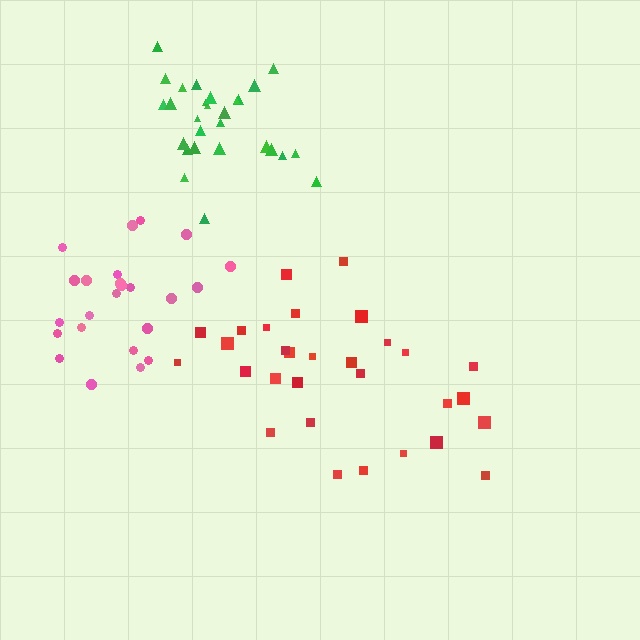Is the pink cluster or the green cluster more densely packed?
Green.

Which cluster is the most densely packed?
Green.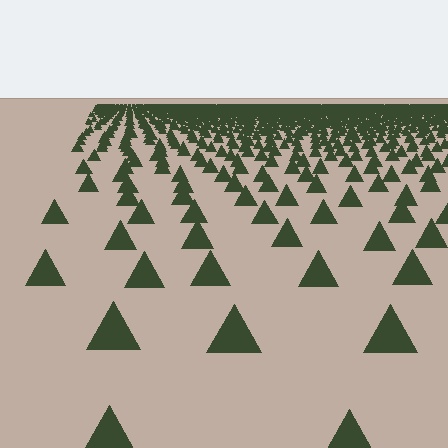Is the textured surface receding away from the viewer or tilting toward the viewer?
The surface is receding away from the viewer. Texture elements get smaller and denser toward the top.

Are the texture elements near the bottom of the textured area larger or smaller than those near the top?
Larger. Near the bottom, elements are closer to the viewer and appear at a bigger on-screen size.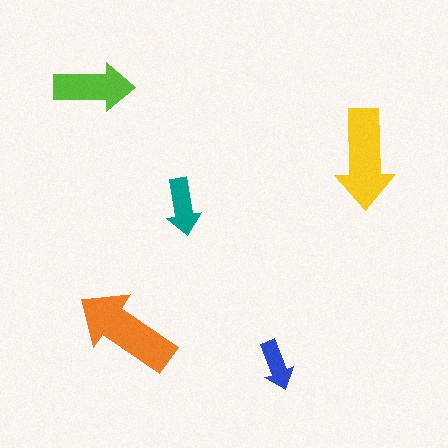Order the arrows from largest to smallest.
the orange one, the yellow one, the lime one, the teal one, the blue one.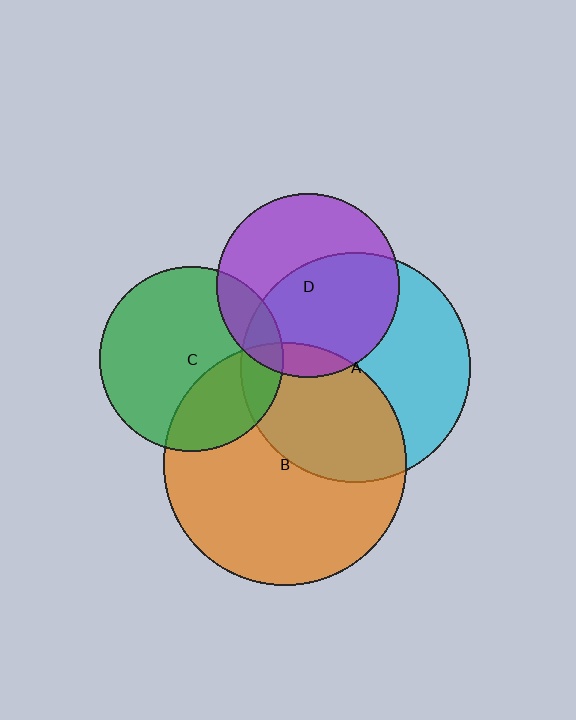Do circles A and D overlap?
Yes.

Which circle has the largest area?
Circle B (orange).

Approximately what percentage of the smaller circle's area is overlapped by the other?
Approximately 55%.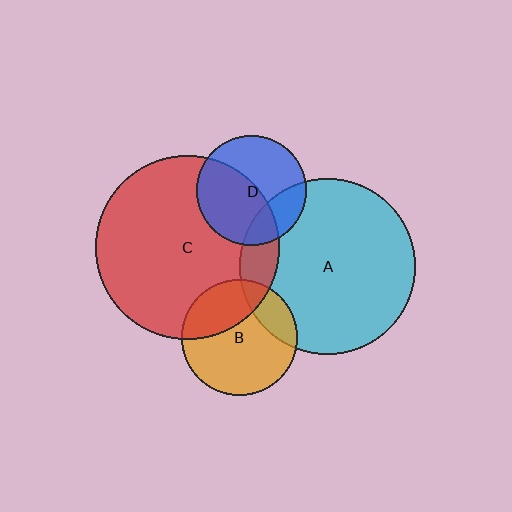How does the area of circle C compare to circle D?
Approximately 2.8 times.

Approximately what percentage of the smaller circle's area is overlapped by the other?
Approximately 10%.